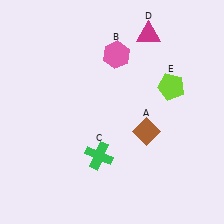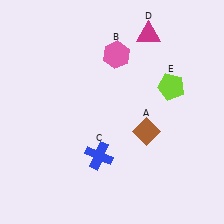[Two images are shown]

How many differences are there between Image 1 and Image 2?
There is 1 difference between the two images.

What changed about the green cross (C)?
In Image 1, C is green. In Image 2, it changed to blue.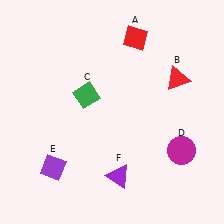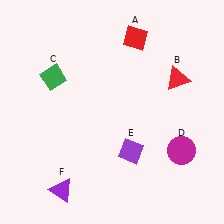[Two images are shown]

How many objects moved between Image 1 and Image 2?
3 objects moved between the two images.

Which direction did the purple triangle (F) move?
The purple triangle (F) moved left.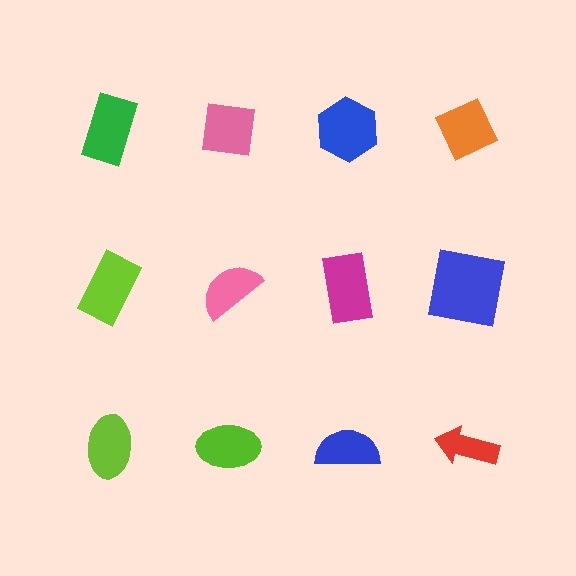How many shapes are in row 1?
4 shapes.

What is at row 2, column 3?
A magenta rectangle.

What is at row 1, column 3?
A blue hexagon.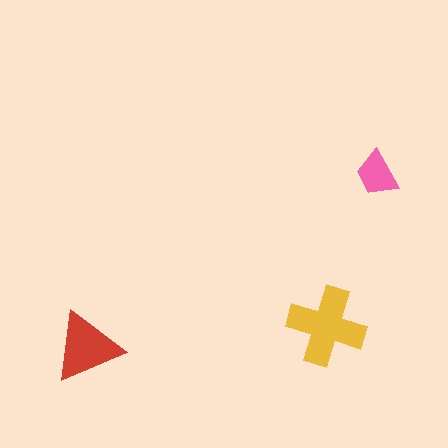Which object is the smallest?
The pink trapezoid.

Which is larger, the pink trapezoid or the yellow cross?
The yellow cross.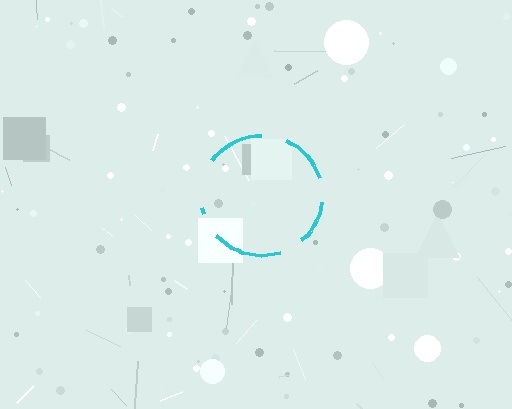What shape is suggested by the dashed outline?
The dashed outline suggests a circle.